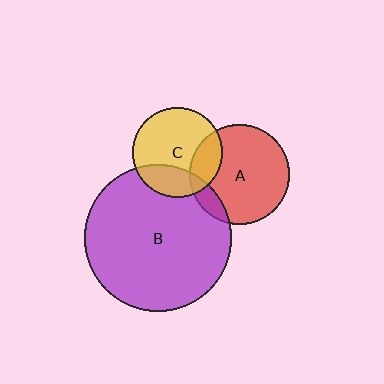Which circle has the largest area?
Circle B (purple).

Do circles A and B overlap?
Yes.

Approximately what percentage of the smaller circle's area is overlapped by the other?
Approximately 10%.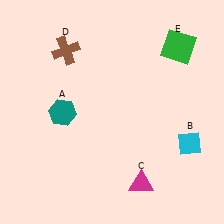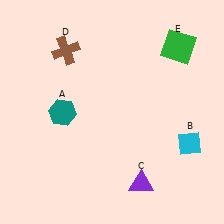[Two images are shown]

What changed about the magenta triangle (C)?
In Image 1, C is magenta. In Image 2, it changed to purple.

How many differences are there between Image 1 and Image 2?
There is 1 difference between the two images.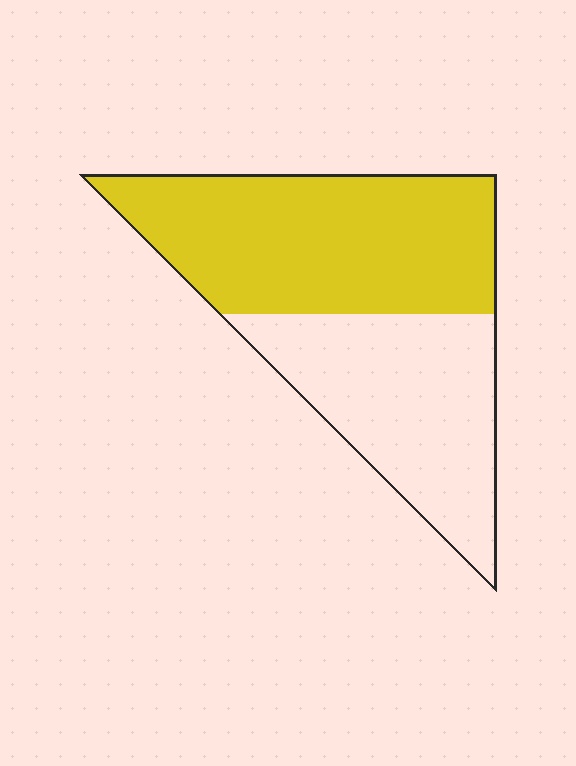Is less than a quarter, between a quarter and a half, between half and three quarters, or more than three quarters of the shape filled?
Between half and three quarters.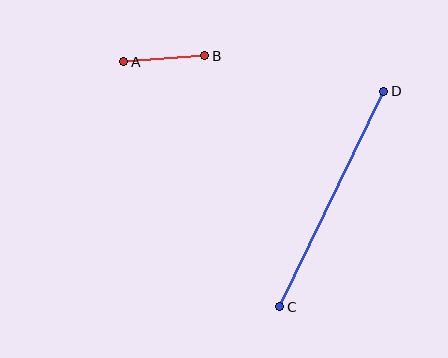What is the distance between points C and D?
The distance is approximately 239 pixels.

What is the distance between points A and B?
The distance is approximately 82 pixels.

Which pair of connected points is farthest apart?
Points C and D are farthest apart.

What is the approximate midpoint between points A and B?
The midpoint is at approximately (164, 59) pixels.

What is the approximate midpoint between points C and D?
The midpoint is at approximately (332, 199) pixels.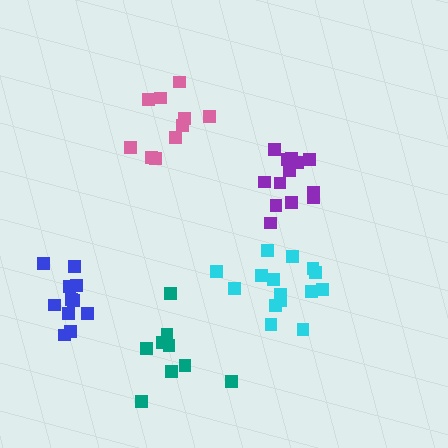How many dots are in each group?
Group 1: 13 dots, Group 2: 9 dots, Group 3: 11 dots, Group 4: 15 dots, Group 5: 10 dots (58 total).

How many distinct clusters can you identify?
There are 5 distinct clusters.